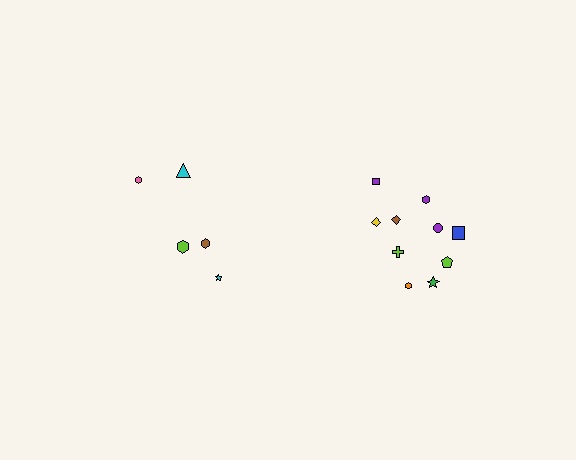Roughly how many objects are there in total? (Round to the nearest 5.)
Roughly 15 objects in total.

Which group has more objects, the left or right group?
The right group.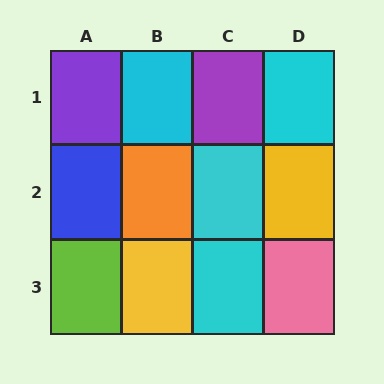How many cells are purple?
2 cells are purple.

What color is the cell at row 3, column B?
Yellow.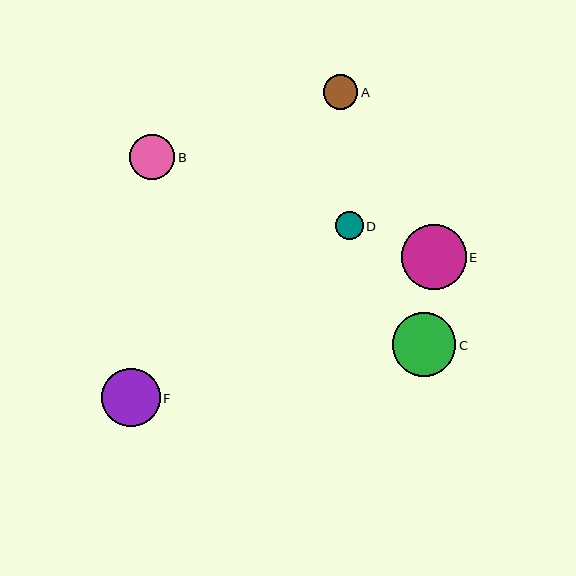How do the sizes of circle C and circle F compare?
Circle C and circle F are approximately the same size.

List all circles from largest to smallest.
From largest to smallest: E, C, F, B, A, D.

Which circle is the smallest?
Circle D is the smallest with a size of approximately 27 pixels.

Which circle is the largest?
Circle E is the largest with a size of approximately 64 pixels.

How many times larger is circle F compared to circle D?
Circle F is approximately 2.1 times the size of circle D.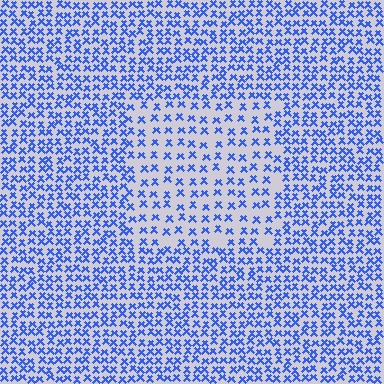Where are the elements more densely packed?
The elements are more densely packed outside the rectangle boundary.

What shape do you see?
I see a rectangle.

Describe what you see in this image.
The image contains small blue elements arranged at two different densities. A rectangle-shaped region is visible where the elements are less densely packed than the surrounding area.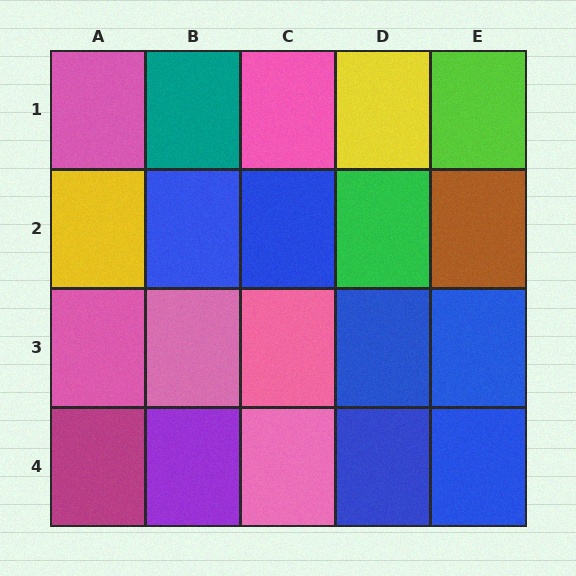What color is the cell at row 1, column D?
Yellow.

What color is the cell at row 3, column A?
Pink.